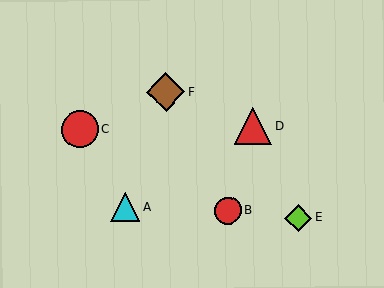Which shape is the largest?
The brown diamond (labeled F) is the largest.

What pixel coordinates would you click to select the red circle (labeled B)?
Click at (228, 210) to select the red circle B.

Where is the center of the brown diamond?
The center of the brown diamond is at (166, 92).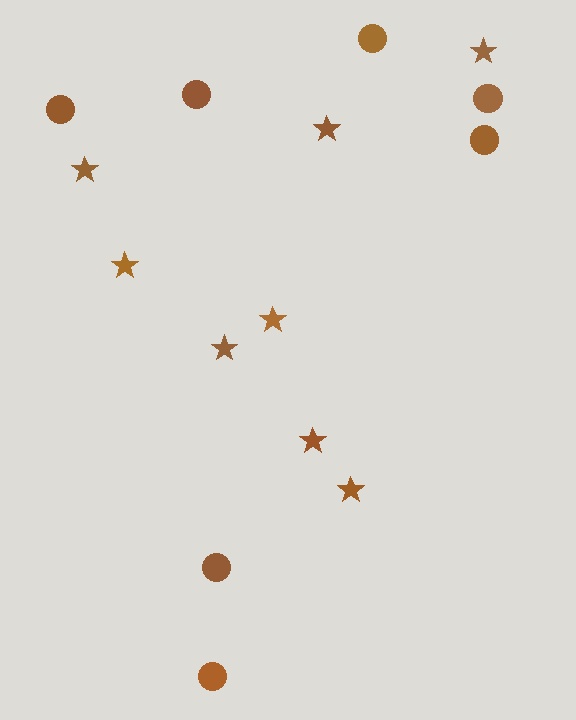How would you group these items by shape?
There are 2 groups: one group of stars (8) and one group of circles (7).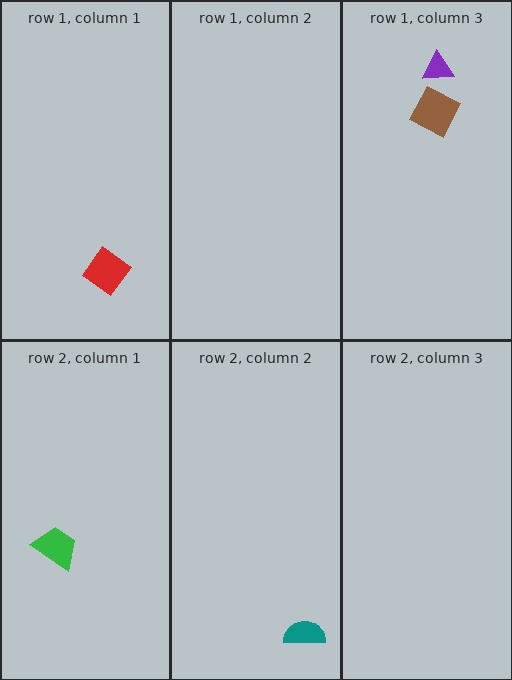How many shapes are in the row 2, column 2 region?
1.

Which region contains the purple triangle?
The row 1, column 3 region.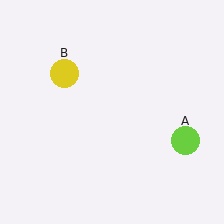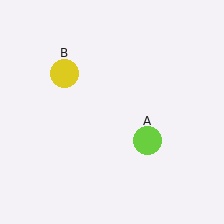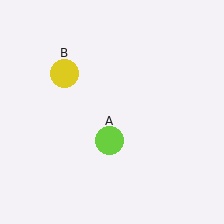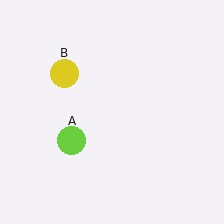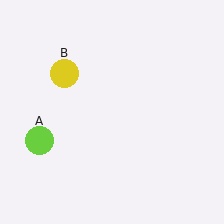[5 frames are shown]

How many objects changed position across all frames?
1 object changed position: lime circle (object A).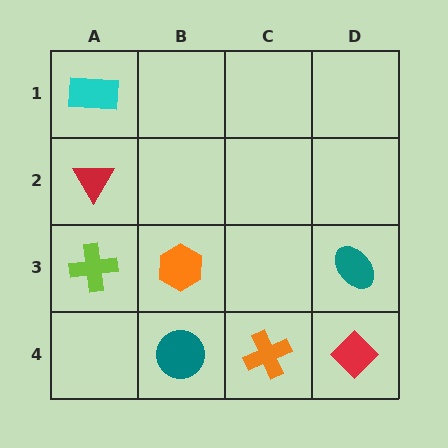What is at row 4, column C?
An orange cross.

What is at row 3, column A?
A lime cross.